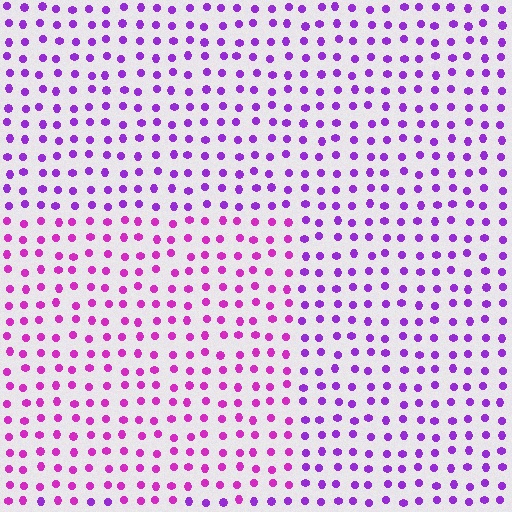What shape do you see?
I see a rectangle.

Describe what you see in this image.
The image is filled with small purple elements in a uniform arrangement. A rectangle-shaped region is visible where the elements are tinted to a slightly different hue, forming a subtle color boundary.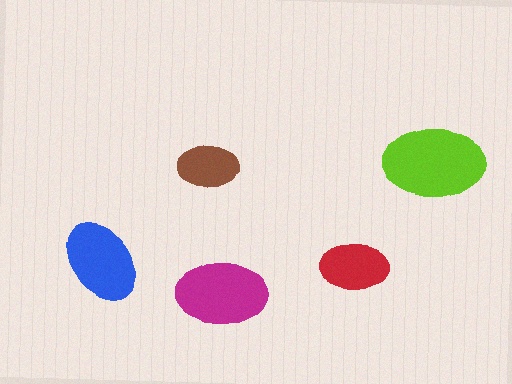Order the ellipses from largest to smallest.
the lime one, the magenta one, the blue one, the red one, the brown one.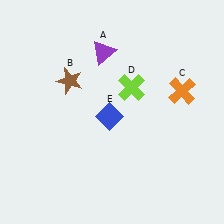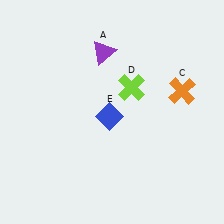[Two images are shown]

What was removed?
The brown star (B) was removed in Image 2.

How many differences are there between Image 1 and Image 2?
There is 1 difference between the two images.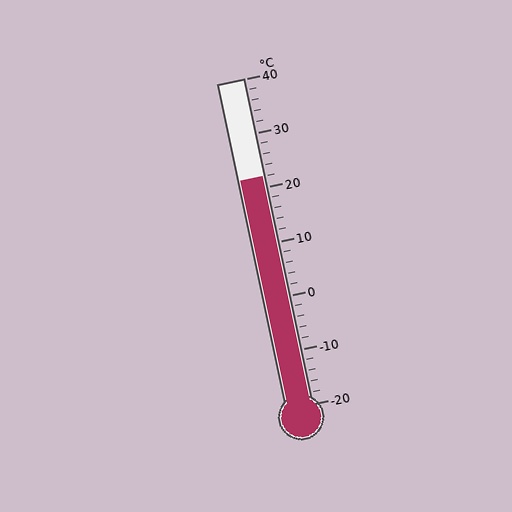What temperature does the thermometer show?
The thermometer shows approximately 22°C.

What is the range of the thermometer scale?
The thermometer scale ranges from -20°C to 40°C.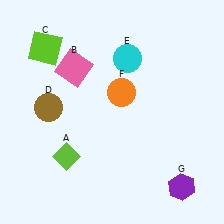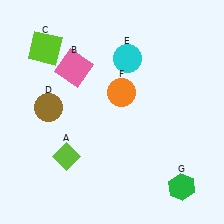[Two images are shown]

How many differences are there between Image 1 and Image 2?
There is 1 difference between the two images.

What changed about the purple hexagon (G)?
In Image 1, G is purple. In Image 2, it changed to green.